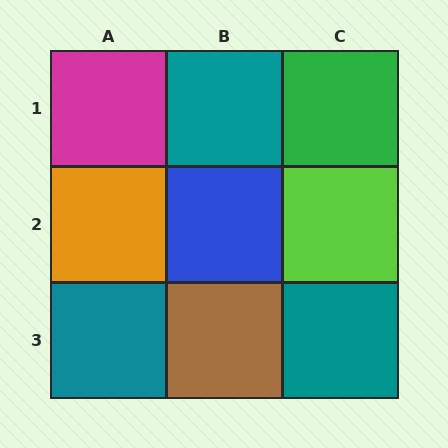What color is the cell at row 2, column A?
Orange.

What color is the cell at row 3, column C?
Teal.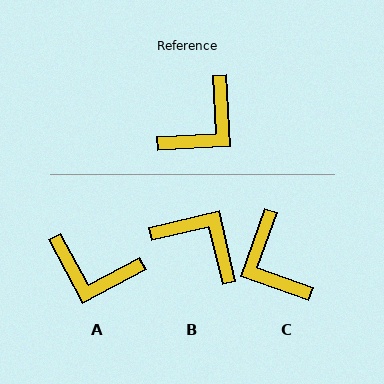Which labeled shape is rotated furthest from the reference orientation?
C, about 113 degrees away.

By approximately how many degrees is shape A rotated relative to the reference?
Approximately 65 degrees clockwise.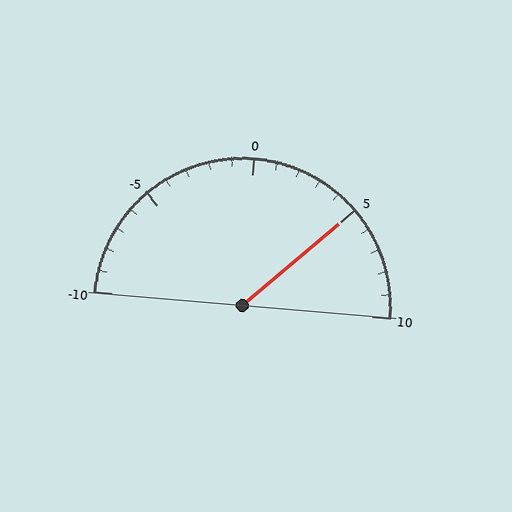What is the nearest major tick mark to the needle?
The nearest major tick mark is 5.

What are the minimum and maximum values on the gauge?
The gauge ranges from -10 to 10.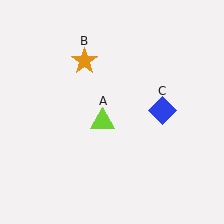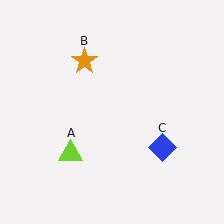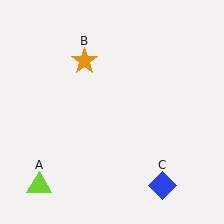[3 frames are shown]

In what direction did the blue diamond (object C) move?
The blue diamond (object C) moved down.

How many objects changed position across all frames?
2 objects changed position: lime triangle (object A), blue diamond (object C).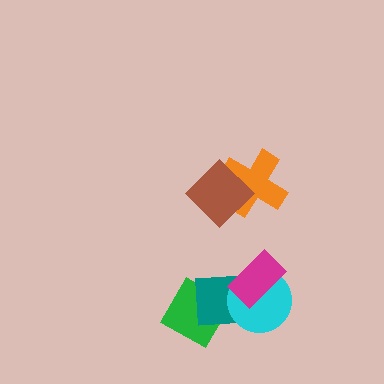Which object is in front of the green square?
The teal rectangle is in front of the green square.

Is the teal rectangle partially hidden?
Yes, it is partially covered by another shape.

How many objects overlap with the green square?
1 object overlaps with the green square.